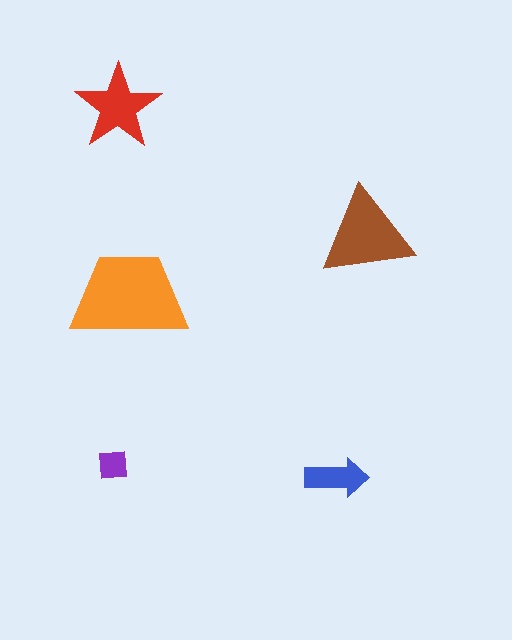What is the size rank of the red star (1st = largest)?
3rd.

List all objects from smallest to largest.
The purple square, the blue arrow, the red star, the brown triangle, the orange trapezoid.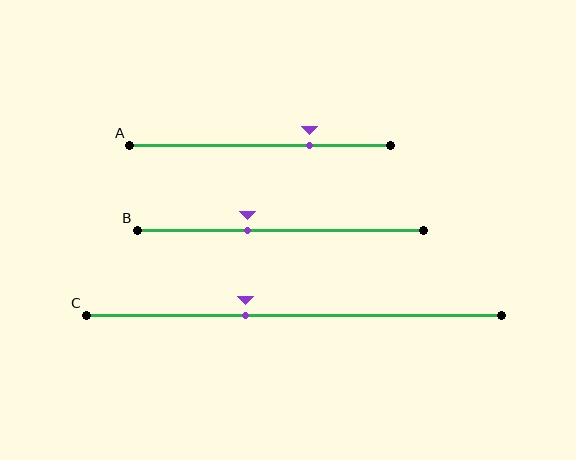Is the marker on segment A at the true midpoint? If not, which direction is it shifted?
No, the marker on segment A is shifted to the right by about 19% of the segment length.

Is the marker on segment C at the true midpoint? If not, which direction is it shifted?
No, the marker on segment C is shifted to the left by about 12% of the segment length.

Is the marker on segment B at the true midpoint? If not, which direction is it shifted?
No, the marker on segment B is shifted to the left by about 12% of the segment length.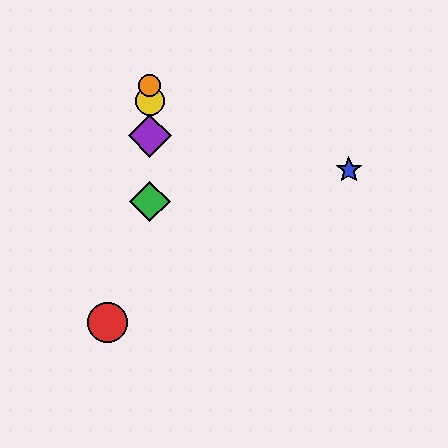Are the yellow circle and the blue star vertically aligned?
No, the yellow circle is at x≈150 and the blue star is at x≈349.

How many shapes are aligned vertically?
4 shapes (the green diamond, the yellow circle, the purple diamond, the orange circle) are aligned vertically.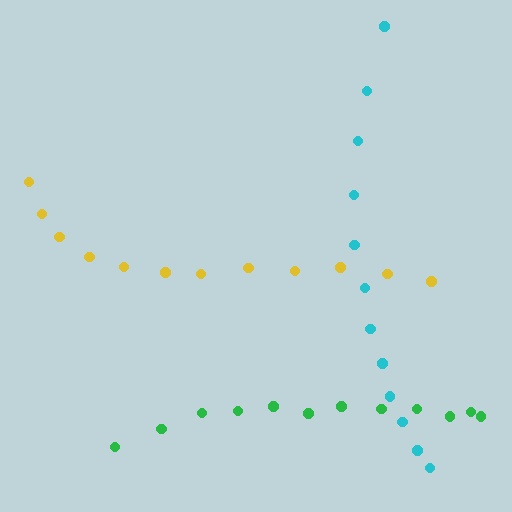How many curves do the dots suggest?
There are 3 distinct paths.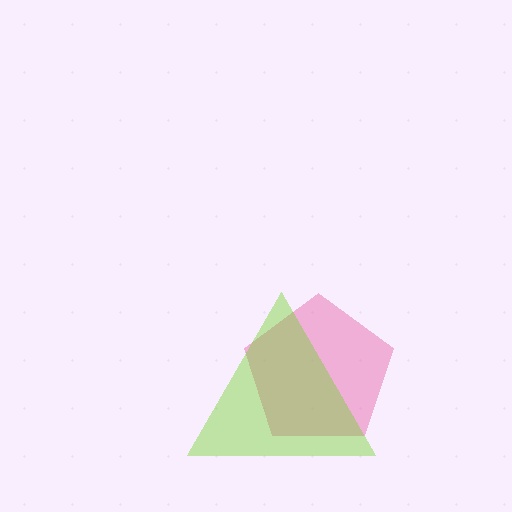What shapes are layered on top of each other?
The layered shapes are: a pink pentagon, a lime triangle.